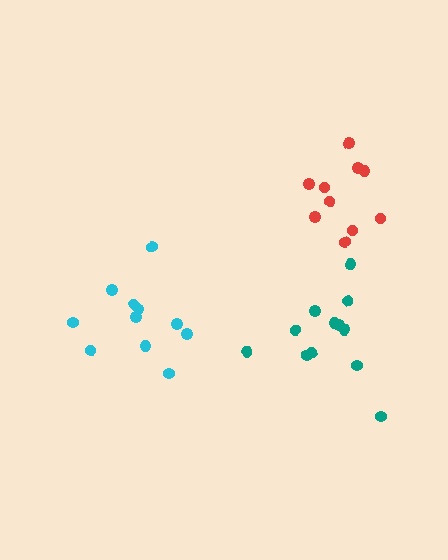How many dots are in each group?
Group 1: 12 dots, Group 2: 11 dots, Group 3: 10 dots (33 total).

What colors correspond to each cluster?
The clusters are colored: teal, cyan, red.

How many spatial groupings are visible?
There are 3 spatial groupings.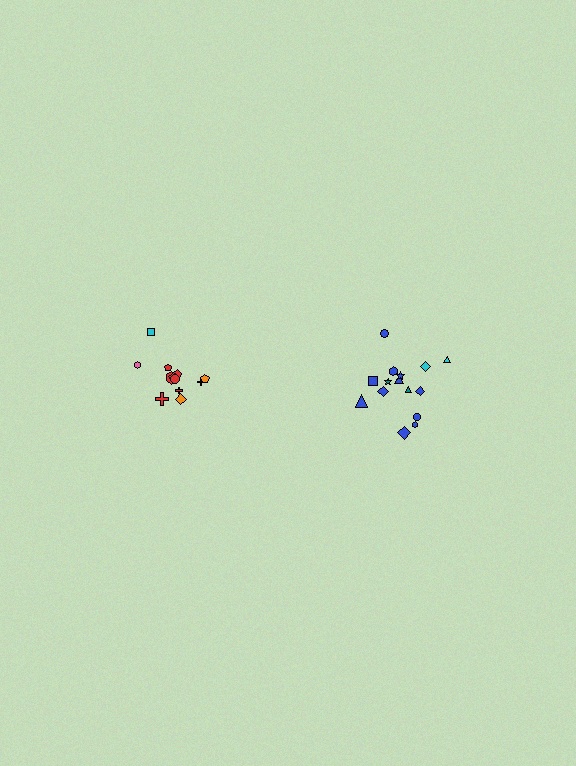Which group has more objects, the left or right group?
The right group.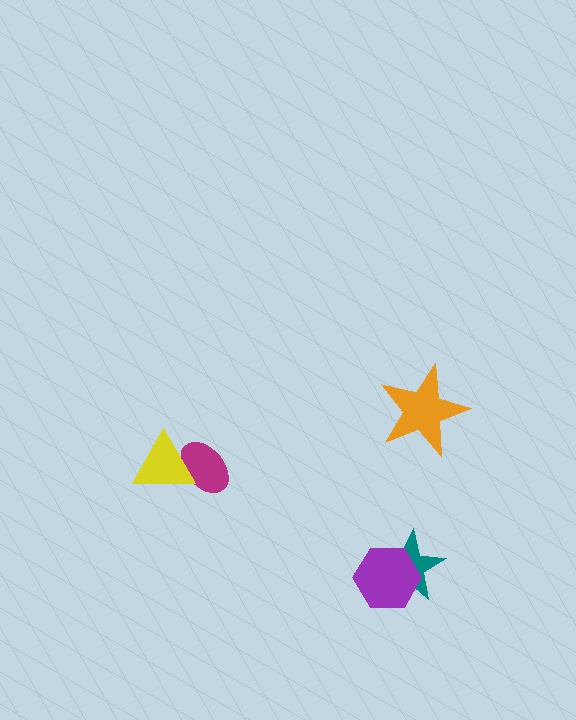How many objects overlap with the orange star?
0 objects overlap with the orange star.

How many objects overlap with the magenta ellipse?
1 object overlaps with the magenta ellipse.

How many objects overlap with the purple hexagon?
1 object overlaps with the purple hexagon.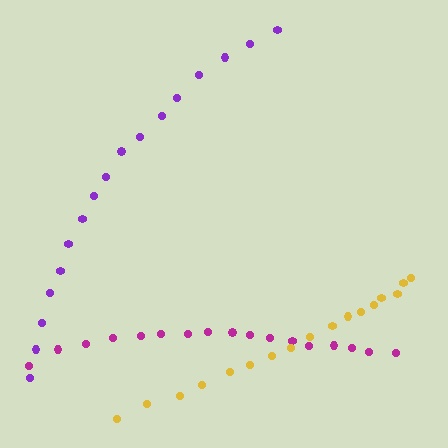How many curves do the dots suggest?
There are 3 distinct paths.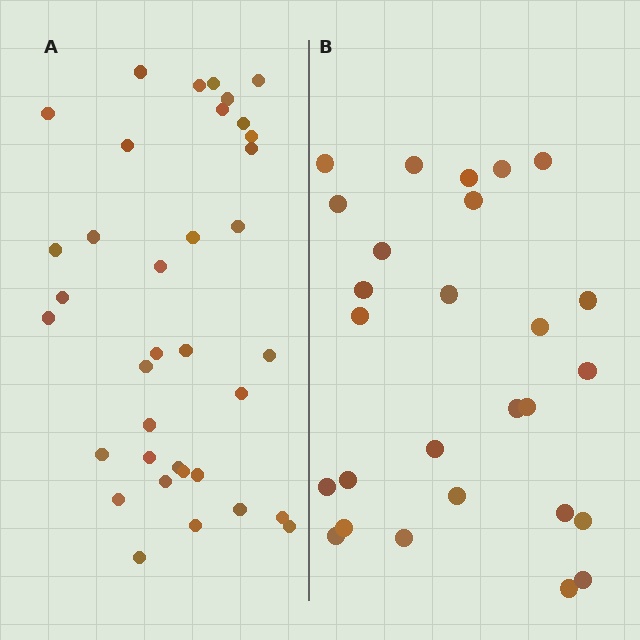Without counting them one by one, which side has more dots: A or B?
Region A (the left region) has more dots.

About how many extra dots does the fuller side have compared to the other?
Region A has roughly 8 or so more dots than region B.